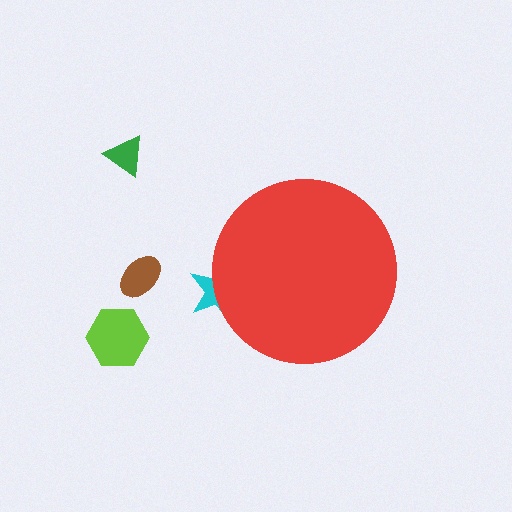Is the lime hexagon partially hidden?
No, the lime hexagon is fully visible.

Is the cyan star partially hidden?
Yes, the cyan star is partially hidden behind the red circle.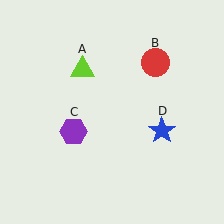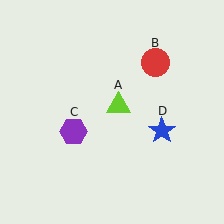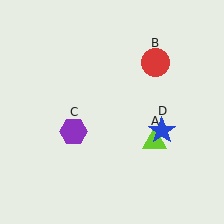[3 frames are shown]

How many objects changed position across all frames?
1 object changed position: lime triangle (object A).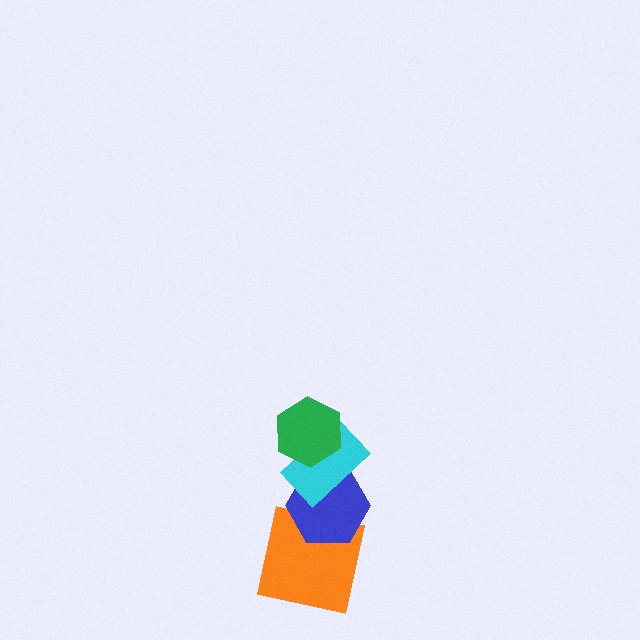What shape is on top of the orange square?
The blue hexagon is on top of the orange square.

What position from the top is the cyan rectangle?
The cyan rectangle is 2nd from the top.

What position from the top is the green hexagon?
The green hexagon is 1st from the top.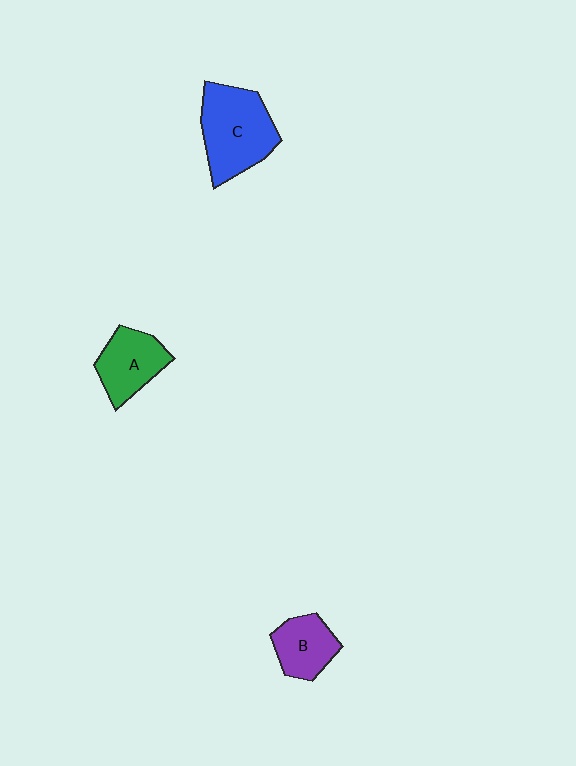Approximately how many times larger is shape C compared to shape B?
Approximately 1.7 times.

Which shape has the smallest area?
Shape B (purple).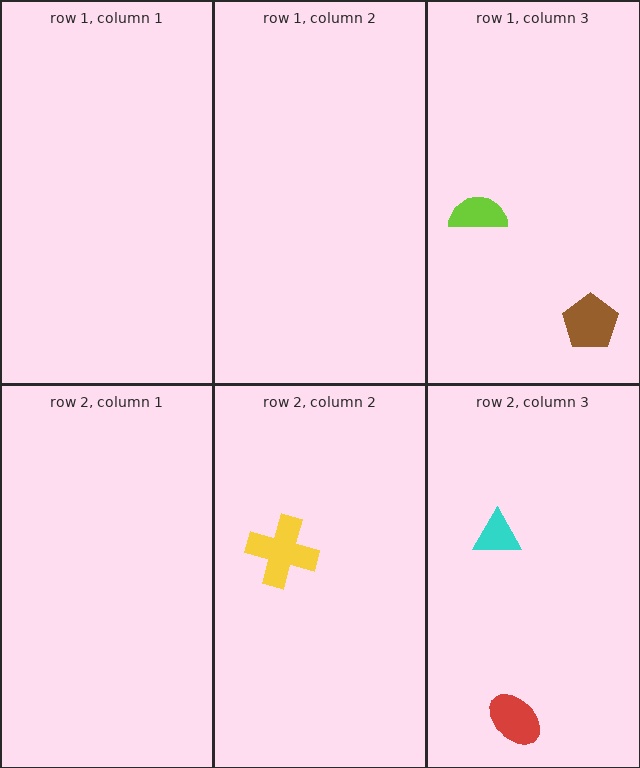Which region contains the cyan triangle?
The row 2, column 3 region.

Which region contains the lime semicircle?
The row 1, column 3 region.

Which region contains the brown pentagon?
The row 1, column 3 region.